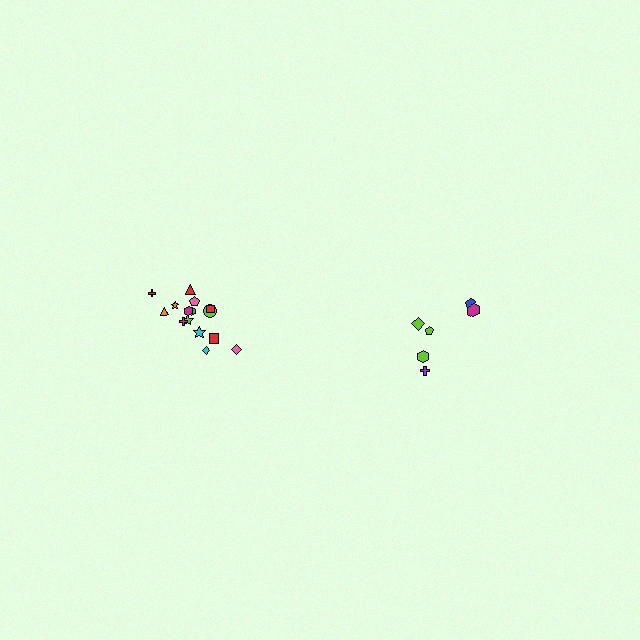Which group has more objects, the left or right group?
The left group.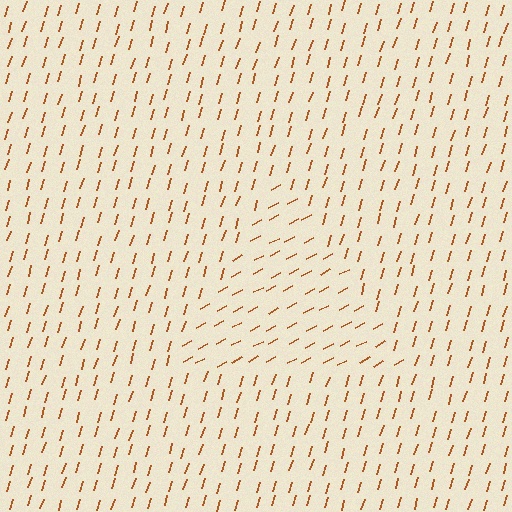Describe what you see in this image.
The image is filled with small brown line segments. A triangle region in the image has lines oriented differently from the surrounding lines, creating a visible texture boundary.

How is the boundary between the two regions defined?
The boundary is defined purely by a change in line orientation (approximately 45 degrees difference). All lines are the same color and thickness.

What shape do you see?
I see a triangle.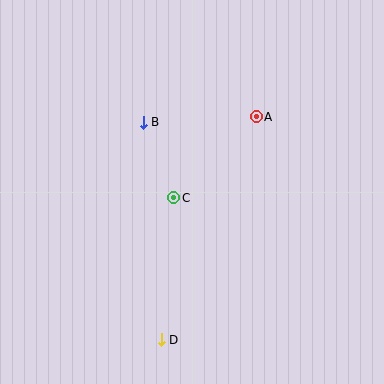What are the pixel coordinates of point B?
Point B is at (143, 122).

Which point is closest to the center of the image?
Point C at (174, 198) is closest to the center.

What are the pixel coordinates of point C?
Point C is at (174, 198).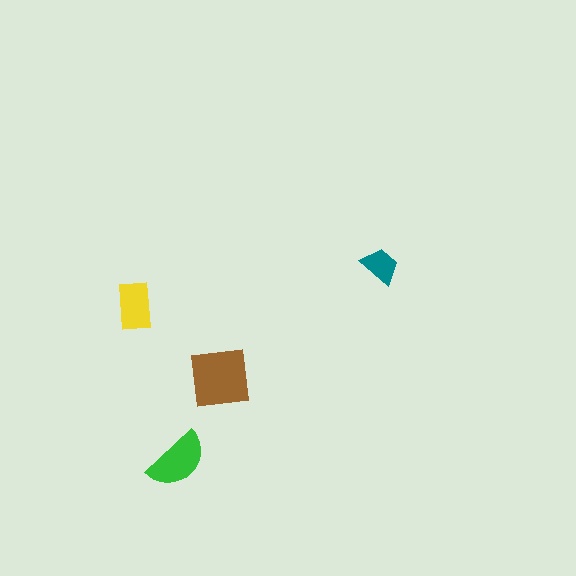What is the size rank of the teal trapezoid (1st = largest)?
4th.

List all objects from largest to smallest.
The brown square, the green semicircle, the yellow rectangle, the teal trapezoid.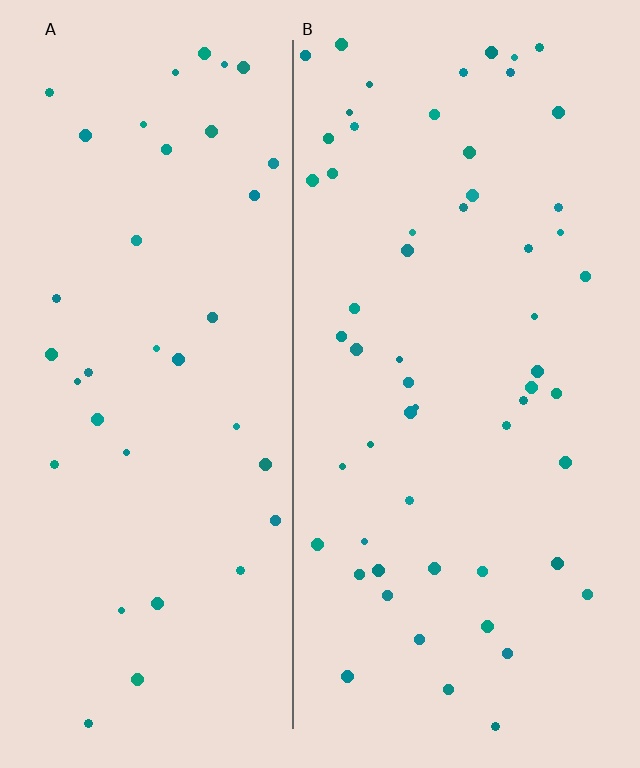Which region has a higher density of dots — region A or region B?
B (the right).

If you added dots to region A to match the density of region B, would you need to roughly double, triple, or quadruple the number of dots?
Approximately double.